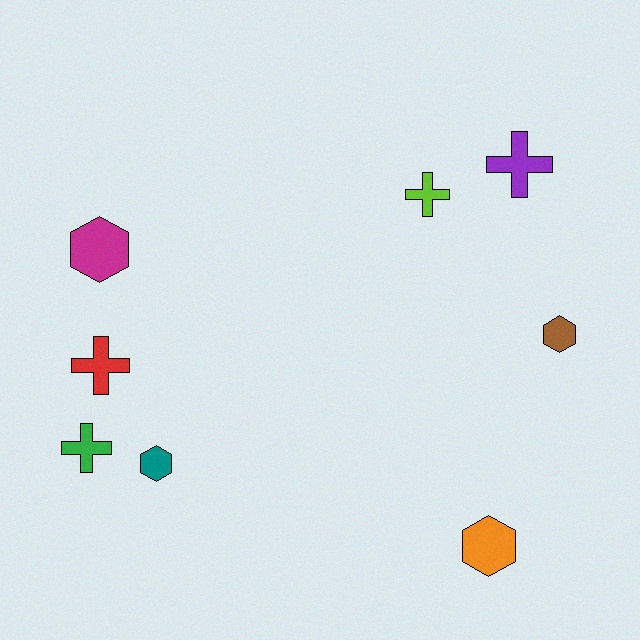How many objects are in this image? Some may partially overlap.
There are 8 objects.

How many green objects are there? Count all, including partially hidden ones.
There is 1 green object.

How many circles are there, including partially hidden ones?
There are no circles.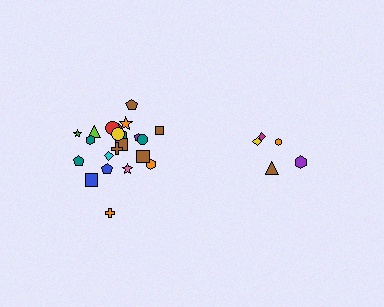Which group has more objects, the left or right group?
The left group.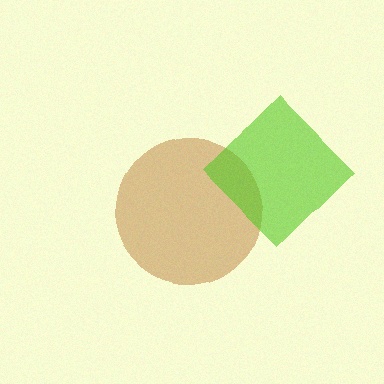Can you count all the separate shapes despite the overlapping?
Yes, there are 2 separate shapes.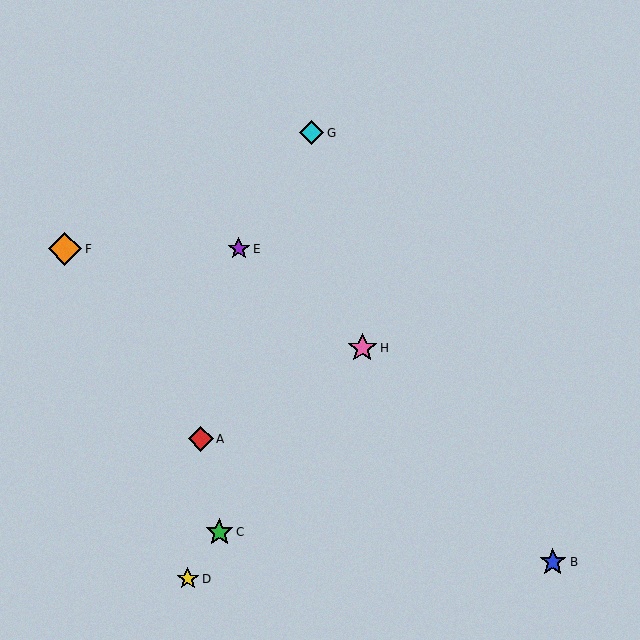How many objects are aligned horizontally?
2 objects (E, F) are aligned horizontally.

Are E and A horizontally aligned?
No, E is at y≈249 and A is at y≈439.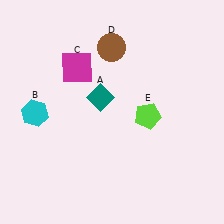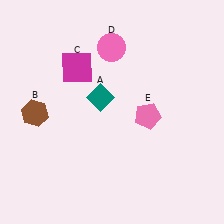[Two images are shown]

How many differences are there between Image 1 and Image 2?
There are 3 differences between the two images.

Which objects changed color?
B changed from cyan to brown. D changed from brown to pink. E changed from lime to pink.